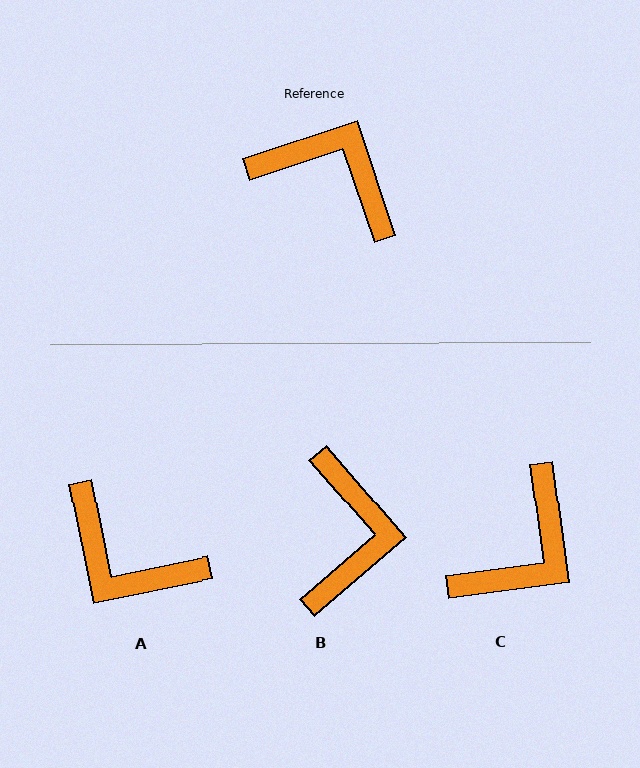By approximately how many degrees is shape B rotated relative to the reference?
Approximately 68 degrees clockwise.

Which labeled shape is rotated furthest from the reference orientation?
A, about 173 degrees away.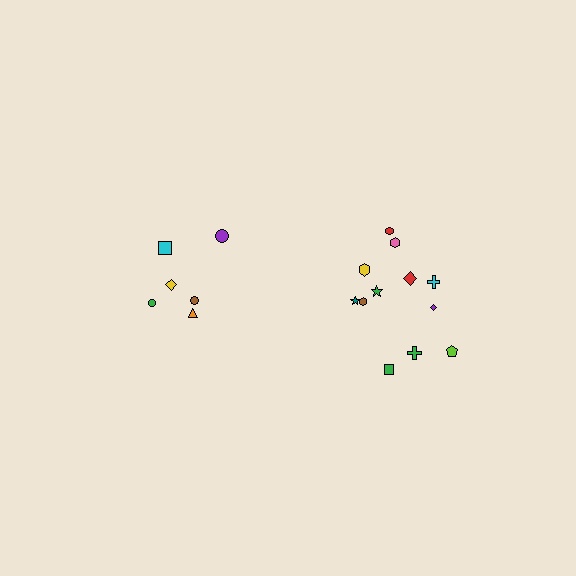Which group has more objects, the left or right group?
The right group.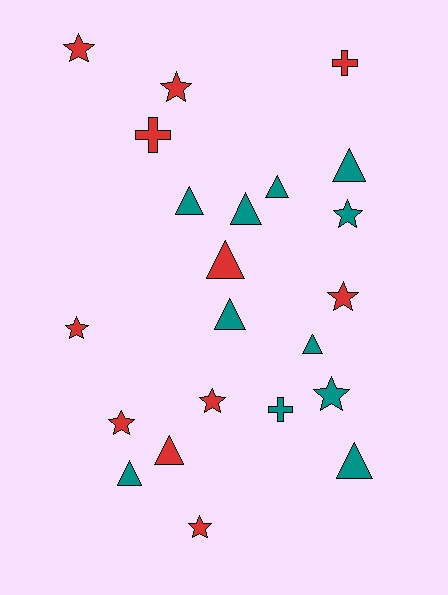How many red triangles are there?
There are 2 red triangles.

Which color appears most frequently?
Teal, with 11 objects.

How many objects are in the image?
There are 22 objects.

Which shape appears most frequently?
Triangle, with 10 objects.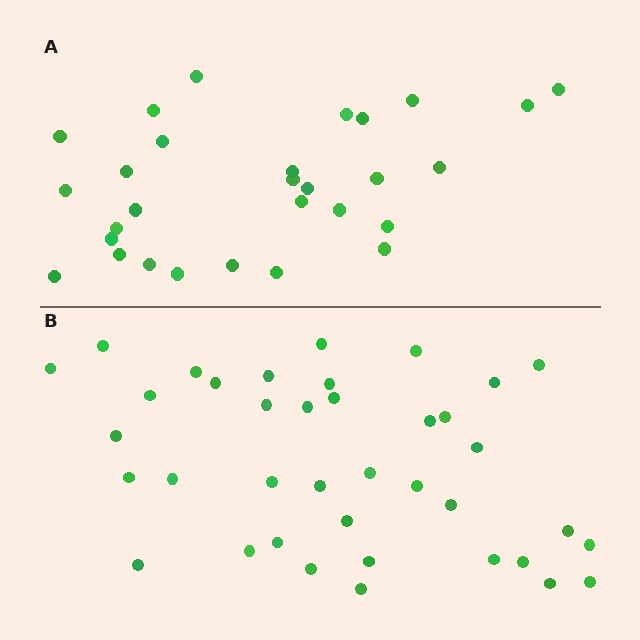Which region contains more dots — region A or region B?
Region B (the bottom region) has more dots.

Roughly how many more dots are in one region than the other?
Region B has roughly 8 or so more dots than region A.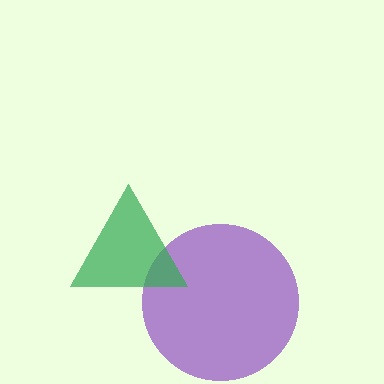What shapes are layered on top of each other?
The layered shapes are: a purple circle, a green triangle.